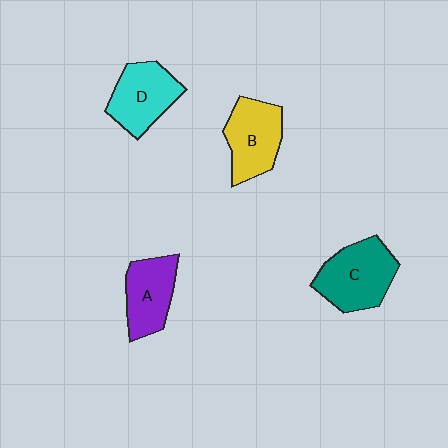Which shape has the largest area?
Shape C (teal).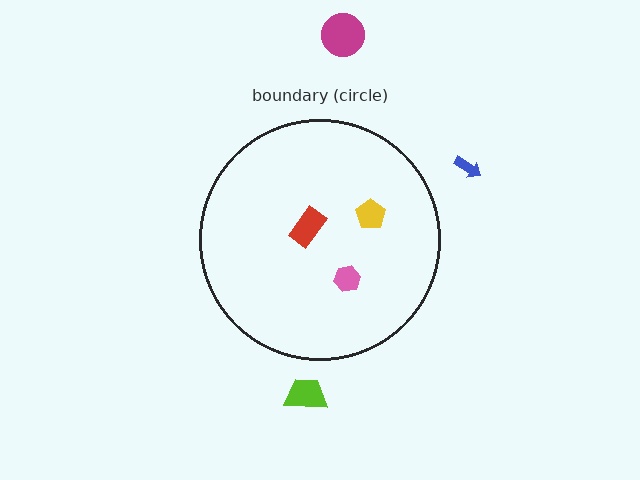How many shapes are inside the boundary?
3 inside, 3 outside.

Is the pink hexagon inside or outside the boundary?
Inside.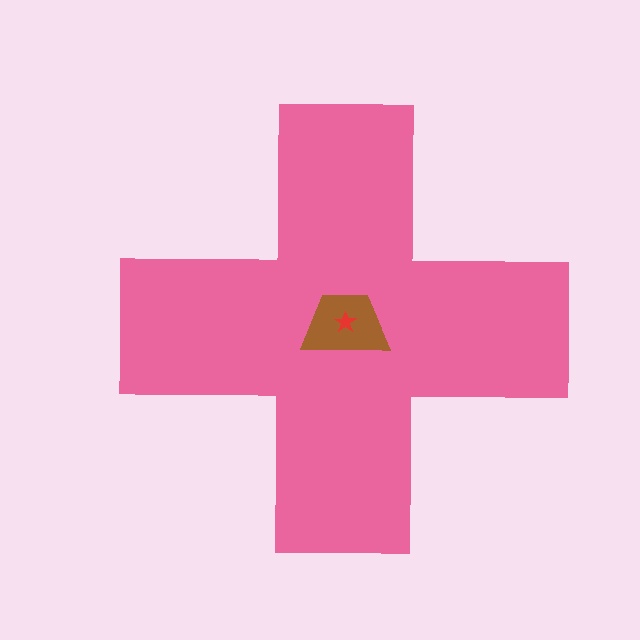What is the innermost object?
The red star.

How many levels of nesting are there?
3.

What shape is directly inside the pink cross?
The brown trapezoid.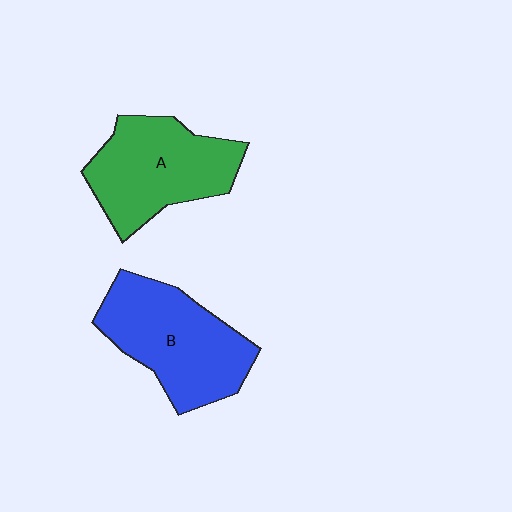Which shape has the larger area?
Shape B (blue).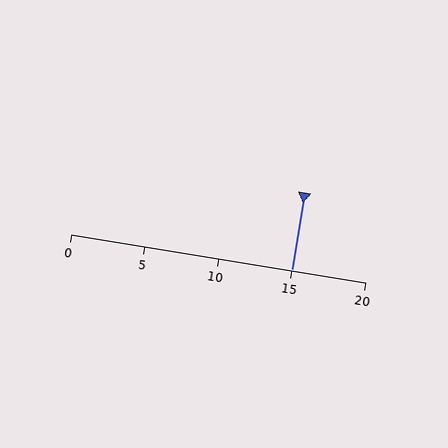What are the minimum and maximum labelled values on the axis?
The axis runs from 0 to 20.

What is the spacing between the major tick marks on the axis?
The major ticks are spaced 5 apart.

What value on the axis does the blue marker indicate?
The marker indicates approximately 15.